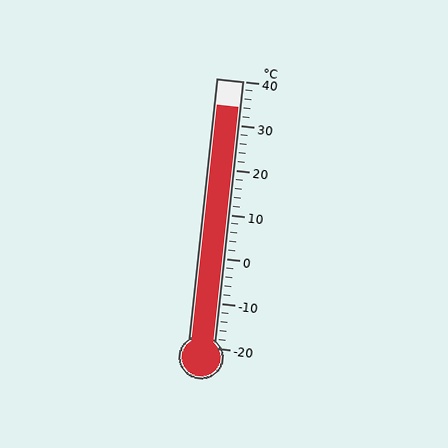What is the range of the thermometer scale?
The thermometer scale ranges from -20°C to 40°C.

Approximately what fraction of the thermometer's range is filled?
The thermometer is filled to approximately 90% of its range.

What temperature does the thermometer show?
The thermometer shows approximately 34°C.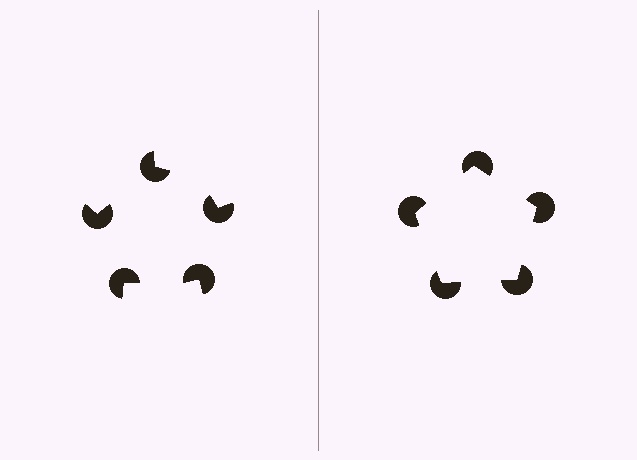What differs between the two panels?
The pac-man discs are positioned identically on both sides; only the wedge orientations differ. On the right they align to a pentagon; on the left they are misaligned.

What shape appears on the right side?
An illusory pentagon.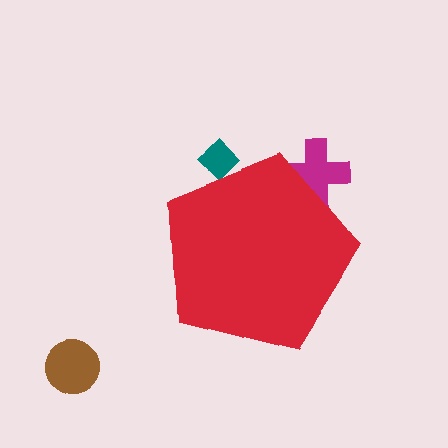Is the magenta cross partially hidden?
Yes, the magenta cross is partially hidden behind the red pentagon.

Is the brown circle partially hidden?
No, the brown circle is fully visible.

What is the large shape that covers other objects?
A red pentagon.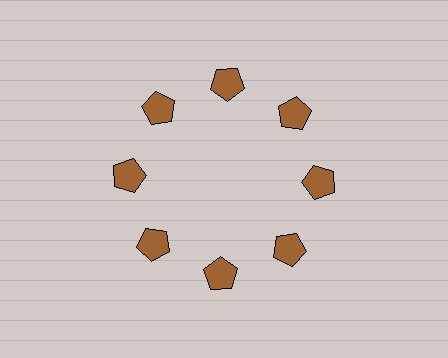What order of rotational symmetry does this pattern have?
This pattern has 8-fold rotational symmetry.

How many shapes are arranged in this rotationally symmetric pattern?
There are 8 shapes, arranged in 8 groups of 1.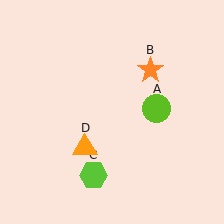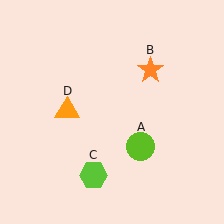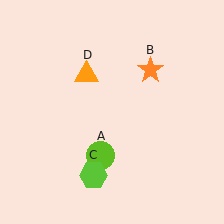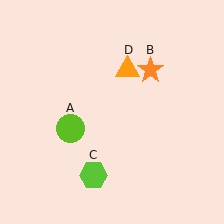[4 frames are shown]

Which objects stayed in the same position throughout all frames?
Orange star (object B) and lime hexagon (object C) remained stationary.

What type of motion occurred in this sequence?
The lime circle (object A), orange triangle (object D) rotated clockwise around the center of the scene.